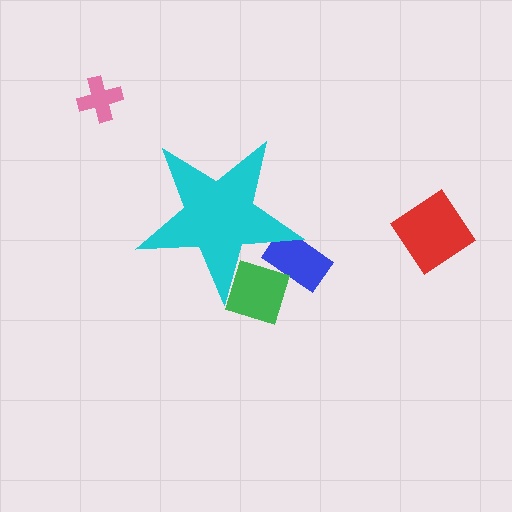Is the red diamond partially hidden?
No, the red diamond is fully visible.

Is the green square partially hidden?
Yes, the green square is partially hidden behind the cyan star.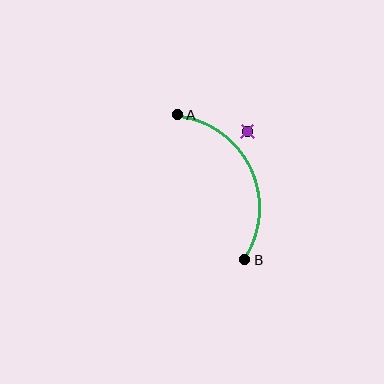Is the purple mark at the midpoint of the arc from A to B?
No — the purple mark does not lie on the arc at all. It sits slightly outside the curve.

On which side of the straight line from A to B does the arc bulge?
The arc bulges to the right of the straight line connecting A and B.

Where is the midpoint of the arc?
The arc midpoint is the point on the curve farthest from the straight line joining A and B. It sits to the right of that line.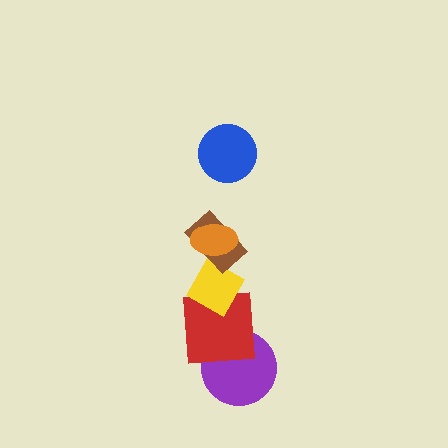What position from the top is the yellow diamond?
The yellow diamond is 4th from the top.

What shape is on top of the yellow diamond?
The brown rectangle is on top of the yellow diamond.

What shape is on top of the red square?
The yellow diamond is on top of the red square.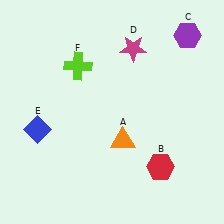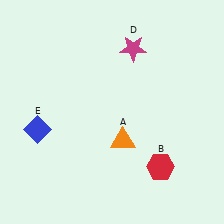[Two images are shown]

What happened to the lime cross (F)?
The lime cross (F) was removed in Image 2. It was in the top-left area of Image 1.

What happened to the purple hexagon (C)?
The purple hexagon (C) was removed in Image 2. It was in the top-right area of Image 1.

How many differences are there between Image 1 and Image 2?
There are 2 differences between the two images.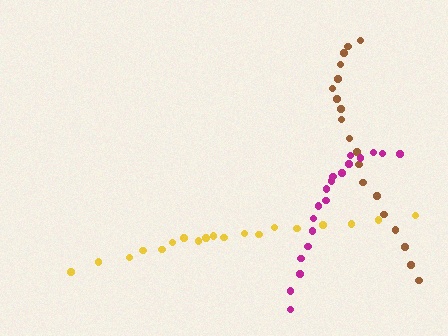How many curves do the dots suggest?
There are 3 distinct paths.